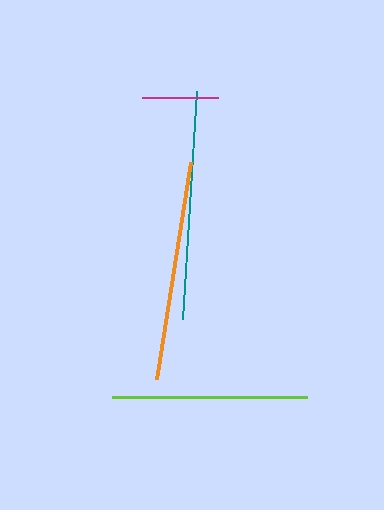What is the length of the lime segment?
The lime segment is approximately 195 pixels long.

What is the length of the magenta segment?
The magenta segment is approximately 75 pixels long.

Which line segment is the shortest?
The magenta line is the shortest at approximately 75 pixels.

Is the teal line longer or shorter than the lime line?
The teal line is longer than the lime line.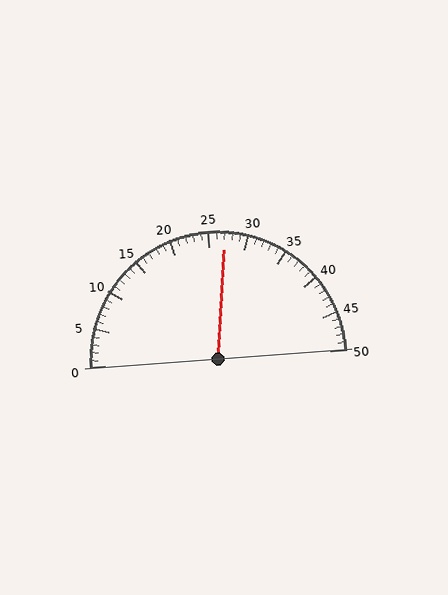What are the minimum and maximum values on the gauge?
The gauge ranges from 0 to 50.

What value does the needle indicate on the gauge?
The needle indicates approximately 27.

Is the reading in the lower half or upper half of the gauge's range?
The reading is in the upper half of the range (0 to 50).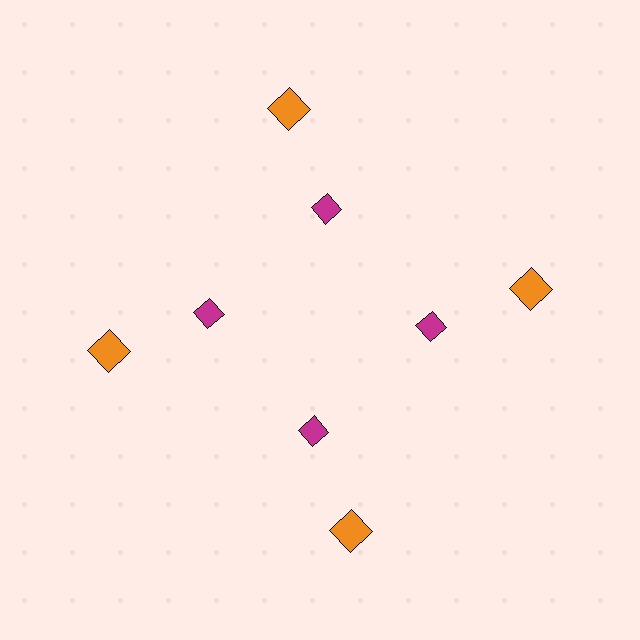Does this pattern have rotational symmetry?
Yes, this pattern has 4-fold rotational symmetry. It looks the same after rotating 90 degrees around the center.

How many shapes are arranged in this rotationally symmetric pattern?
There are 8 shapes, arranged in 4 groups of 2.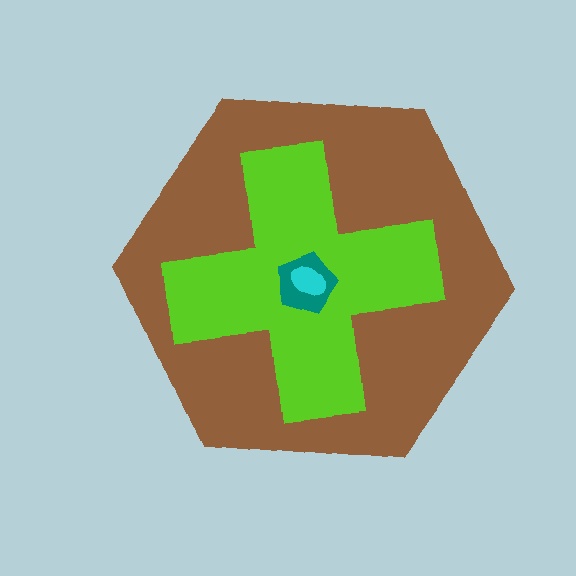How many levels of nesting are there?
4.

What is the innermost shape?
The cyan ellipse.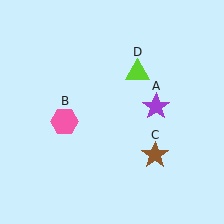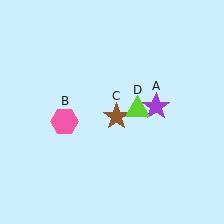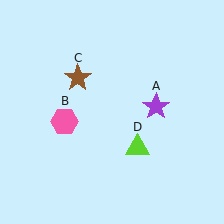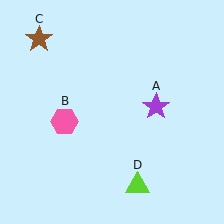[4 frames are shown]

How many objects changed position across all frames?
2 objects changed position: brown star (object C), lime triangle (object D).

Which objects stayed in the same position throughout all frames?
Purple star (object A) and pink hexagon (object B) remained stationary.